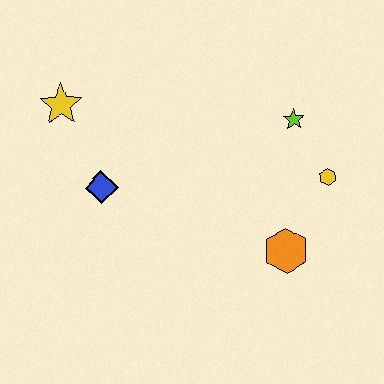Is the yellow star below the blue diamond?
No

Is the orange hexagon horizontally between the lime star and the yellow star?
Yes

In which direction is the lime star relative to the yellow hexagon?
The lime star is above the yellow hexagon.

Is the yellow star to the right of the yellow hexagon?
No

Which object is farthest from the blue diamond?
The yellow hexagon is farthest from the blue diamond.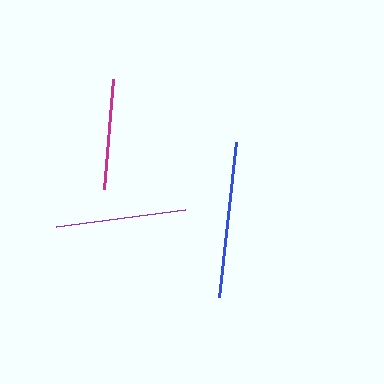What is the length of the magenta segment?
The magenta segment is approximately 111 pixels long.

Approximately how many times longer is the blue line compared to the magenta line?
The blue line is approximately 1.4 times the length of the magenta line.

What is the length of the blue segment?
The blue segment is approximately 155 pixels long.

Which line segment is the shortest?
The magenta line is the shortest at approximately 111 pixels.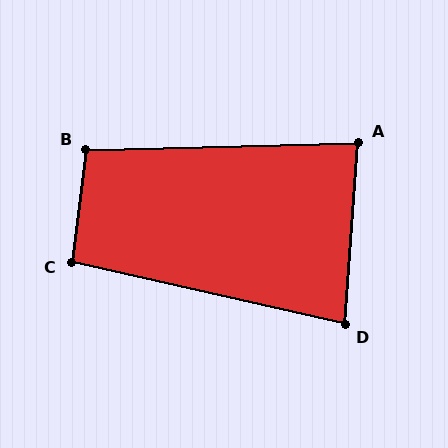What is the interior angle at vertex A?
Approximately 84 degrees (acute).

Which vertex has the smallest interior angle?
D, at approximately 82 degrees.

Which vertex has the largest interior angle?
B, at approximately 98 degrees.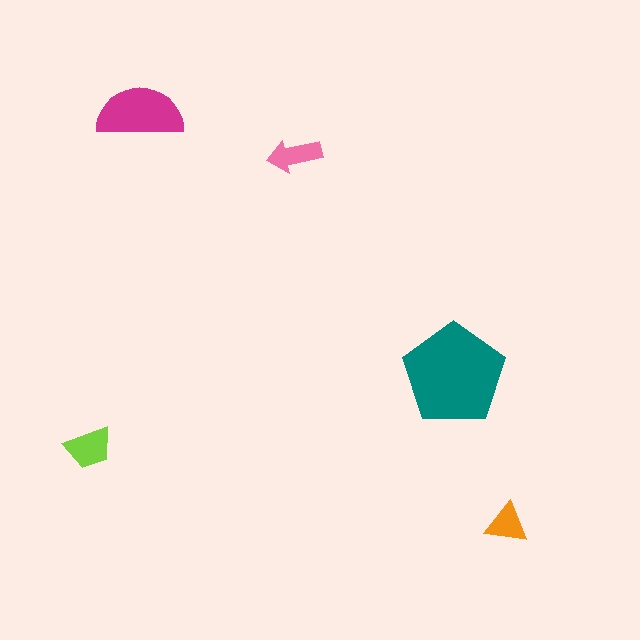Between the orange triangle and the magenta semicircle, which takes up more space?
The magenta semicircle.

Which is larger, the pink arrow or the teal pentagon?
The teal pentagon.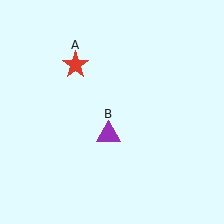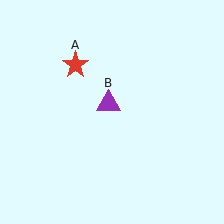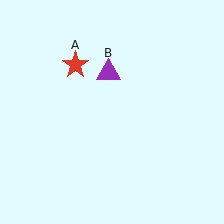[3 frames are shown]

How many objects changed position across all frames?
1 object changed position: purple triangle (object B).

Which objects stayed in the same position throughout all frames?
Red star (object A) remained stationary.